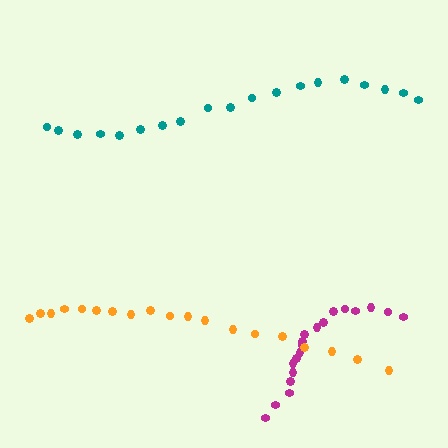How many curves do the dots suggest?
There are 3 distinct paths.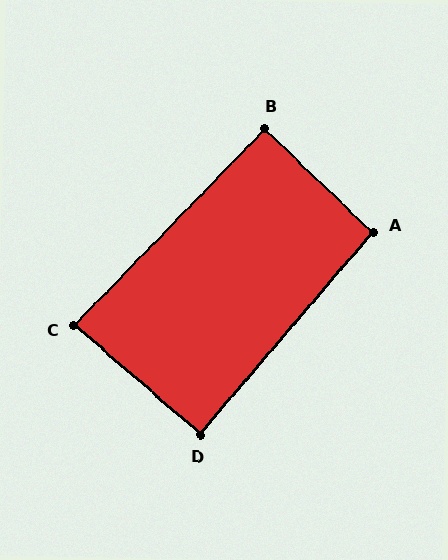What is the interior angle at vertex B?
Approximately 90 degrees (approximately right).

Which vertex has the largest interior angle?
A, at approximately 93 degrees.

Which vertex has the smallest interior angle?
C, at approximately 87 degrees.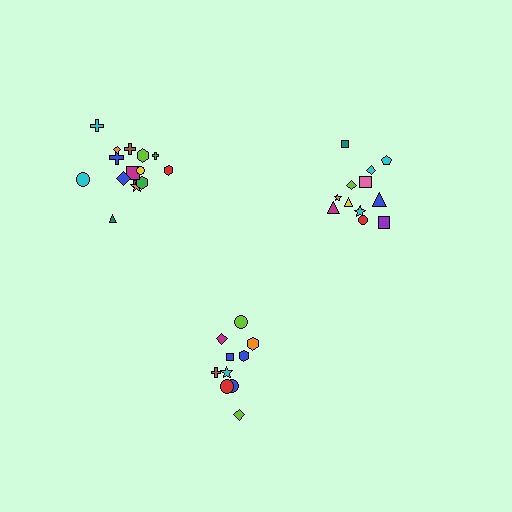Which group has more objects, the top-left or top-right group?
The top-left group.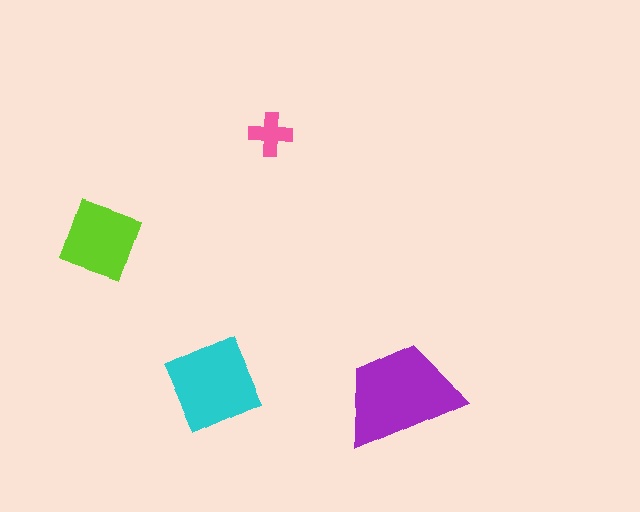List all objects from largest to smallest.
The purple trapezoid, the cyan square, the lime diamond, the pink cross.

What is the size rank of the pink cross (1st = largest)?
4th.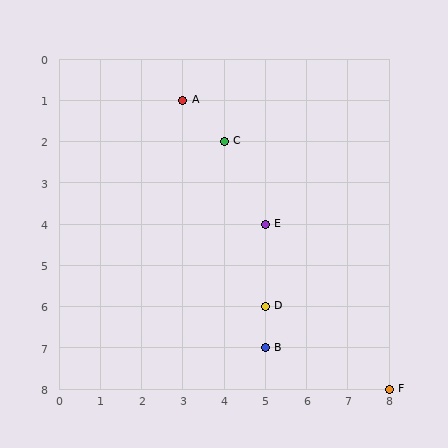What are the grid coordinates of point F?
Point F is at grid coordinates (8, 8).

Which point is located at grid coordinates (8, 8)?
Point F is at (8, 8).